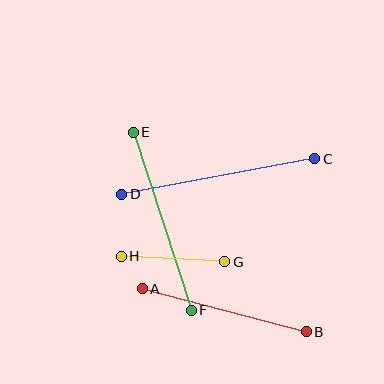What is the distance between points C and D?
The distance is approximately 196 pixels.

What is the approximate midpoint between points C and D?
The midpoint is at approximately (218, 177) pixels.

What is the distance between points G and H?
The distance is approximately 104 pixels.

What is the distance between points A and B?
The distance is approximately 170 pixels.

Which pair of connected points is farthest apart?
Points C and D are farthest apart.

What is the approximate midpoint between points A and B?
The midpoint is at approximately (224, 310) pixels.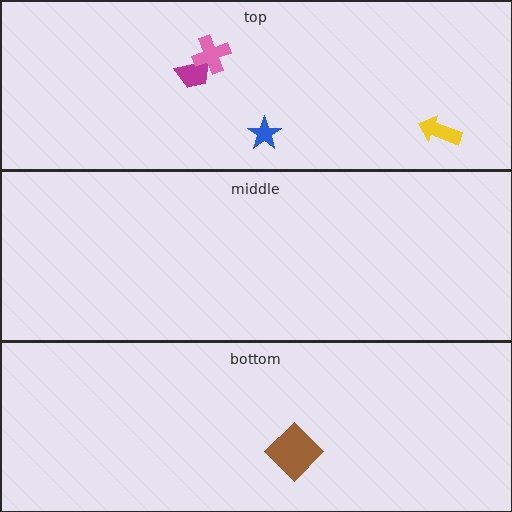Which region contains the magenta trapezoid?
The top region.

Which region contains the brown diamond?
The bottom region.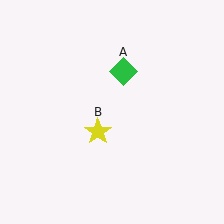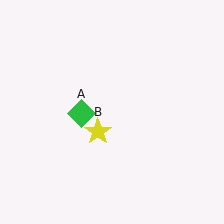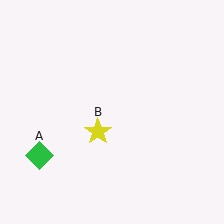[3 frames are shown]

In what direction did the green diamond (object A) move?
The green diamond (object A) moved down and to the left.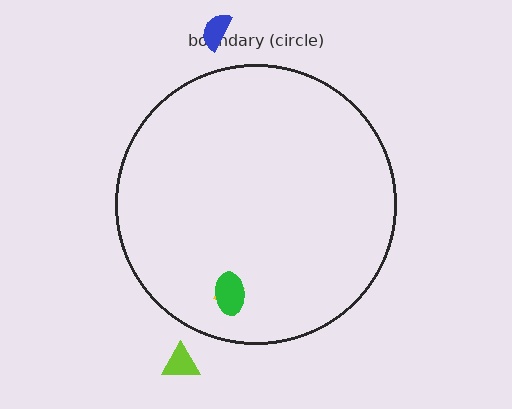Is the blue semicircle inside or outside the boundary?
Outside.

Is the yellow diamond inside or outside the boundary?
Inside.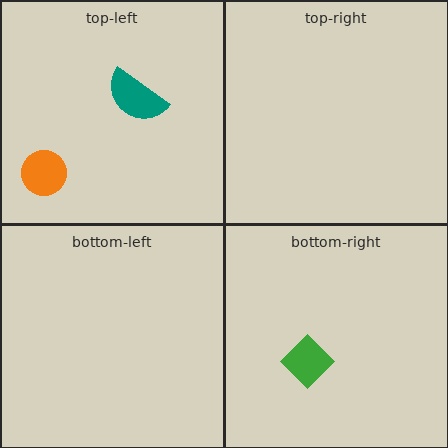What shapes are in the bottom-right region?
The green diamond.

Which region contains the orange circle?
The top-left region.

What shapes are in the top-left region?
The orange circle, the teal semicircle.